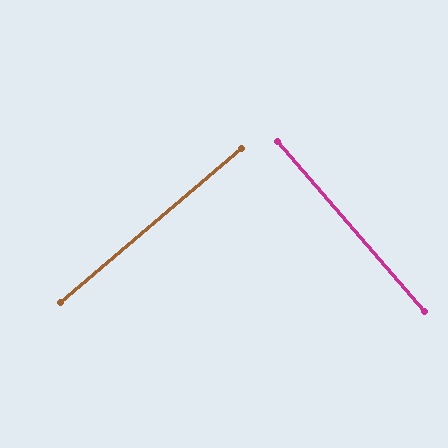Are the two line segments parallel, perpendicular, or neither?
Perpendicular — they meet at approximately 89°.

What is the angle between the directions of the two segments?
Approximately 89 degrees.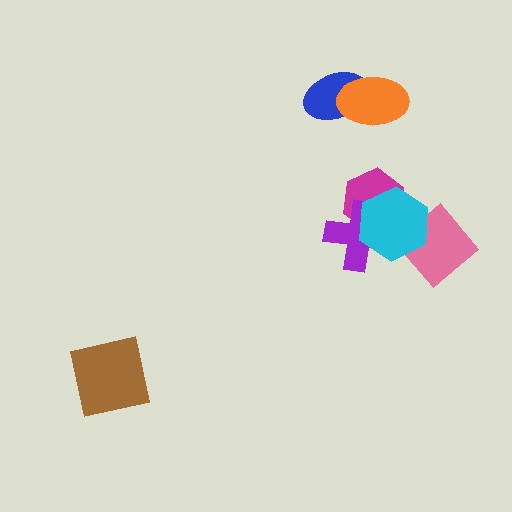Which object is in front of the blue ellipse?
The orange ellipse is in front of the blue ellipse.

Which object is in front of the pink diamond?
The cyan hexagon is in front of the pink diamond.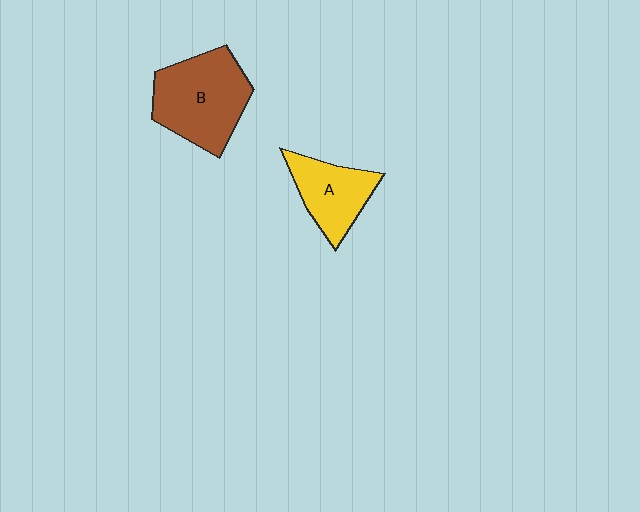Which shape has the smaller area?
Shape A (yellow).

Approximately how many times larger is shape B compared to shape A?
Approximately 1.5 times.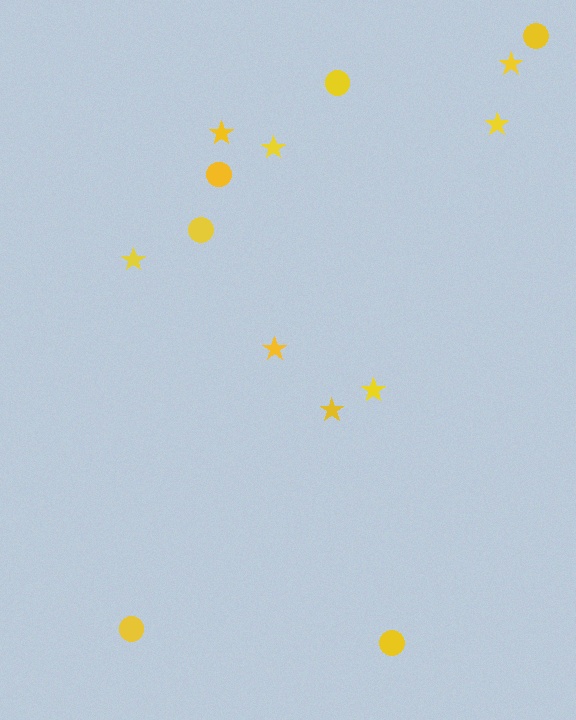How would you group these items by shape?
There are 2 groups: one group of circles (6) and one group of stars (8).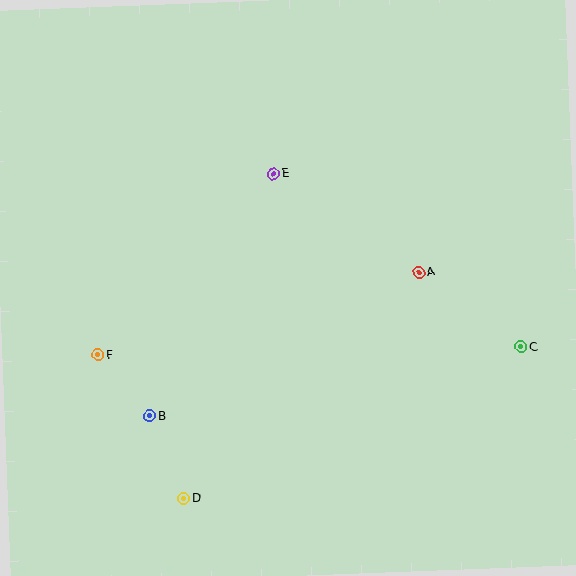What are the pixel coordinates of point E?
Point E is at (273, 174).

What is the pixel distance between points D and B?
The distance between D and B is 89 pixels.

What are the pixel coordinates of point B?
Point B is at (149, 416).